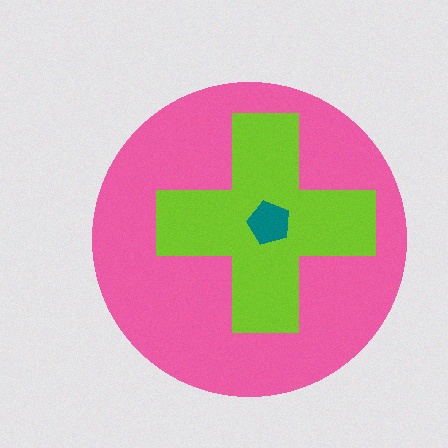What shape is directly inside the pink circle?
The lime cross.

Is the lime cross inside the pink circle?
Yes.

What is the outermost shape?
The pink circle.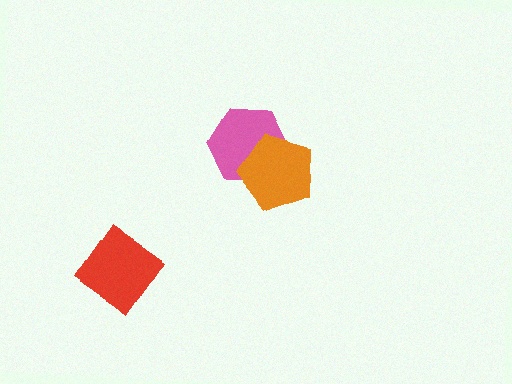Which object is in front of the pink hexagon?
The orange pentagon is in front of the pink hexagon.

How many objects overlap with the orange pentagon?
1 object overlaps with the orange pentagon.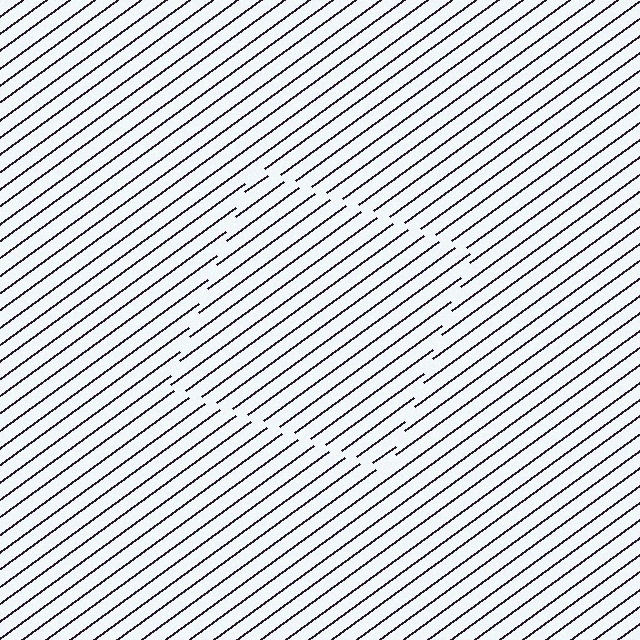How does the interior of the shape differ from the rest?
The interior of the shape contains the same grating, shifted by half a period — the contour is defined by the phase discontinuity where line-ends from the inner and outer gratings abut.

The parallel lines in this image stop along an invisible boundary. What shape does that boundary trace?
An illusory square. The interior of the shape contains the same grating, shifted by half a period — the contour is defined by the phase discontinuity where line-ends from the inner and outer gratings abut.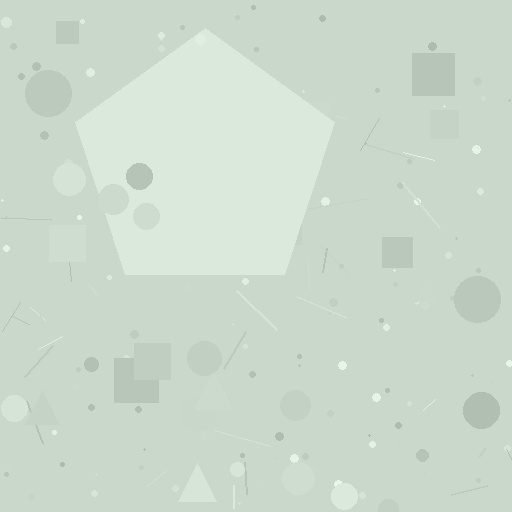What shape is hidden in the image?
A pentagon is hidden in the image.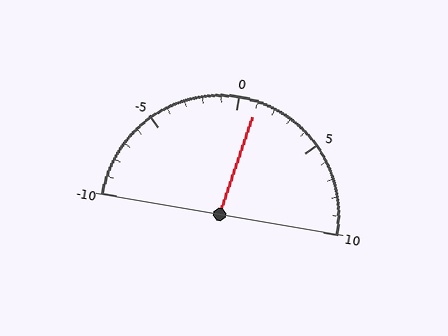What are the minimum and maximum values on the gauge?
The gauge ranges from -10 to 10.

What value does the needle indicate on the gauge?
The needle indicates approximately 1.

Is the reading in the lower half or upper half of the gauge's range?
The reading is in the upper half of the range (-10 to 10).